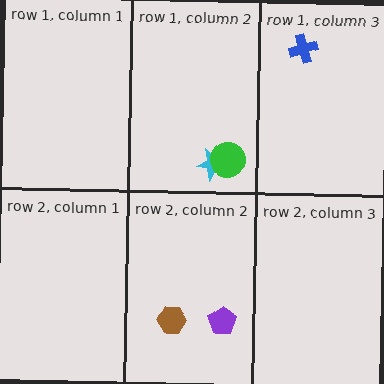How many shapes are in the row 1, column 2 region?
2.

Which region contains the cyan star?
The row 1, column 2 region.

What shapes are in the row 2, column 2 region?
The purple pentagon, the brown hexagon.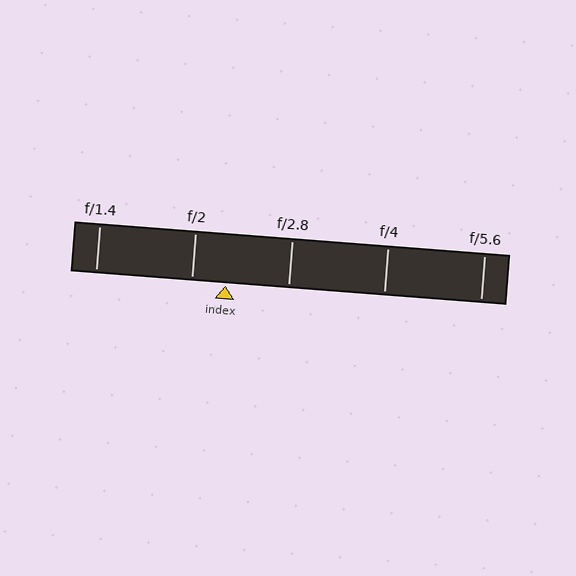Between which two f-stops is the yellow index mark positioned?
The index mark is between f/2 and f/2.8.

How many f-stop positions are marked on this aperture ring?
There are 5 f-stop positions marked.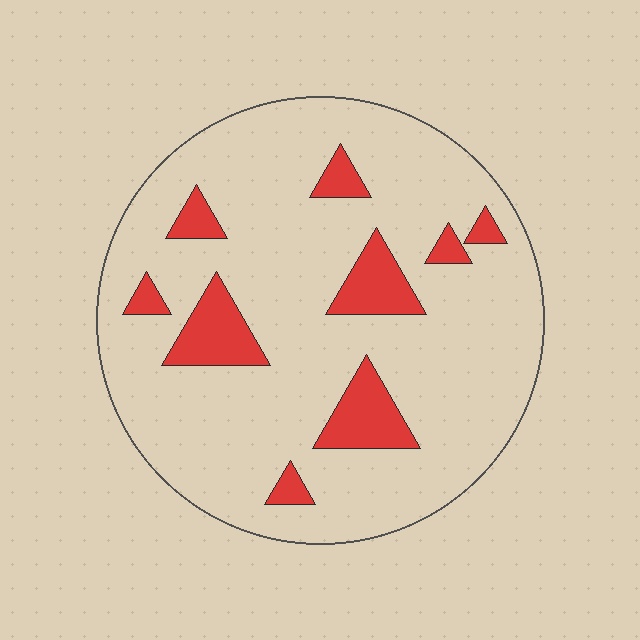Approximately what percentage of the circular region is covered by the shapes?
Approximately 15%.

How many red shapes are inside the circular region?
9.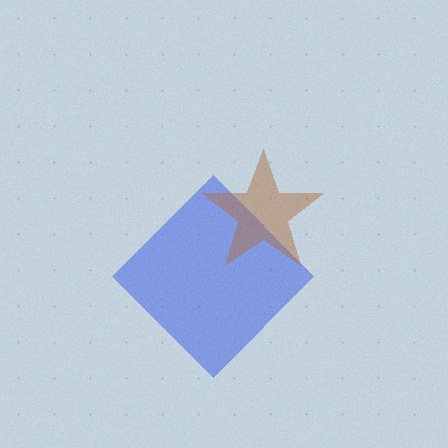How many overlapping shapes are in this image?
There are 2 overlapping shapes in the image.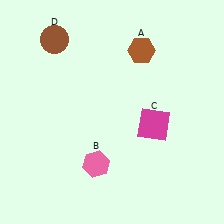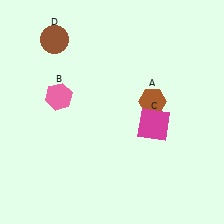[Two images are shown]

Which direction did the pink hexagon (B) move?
The pink hexagon (B) moved up.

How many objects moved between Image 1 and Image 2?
2 objects moved between the two images.